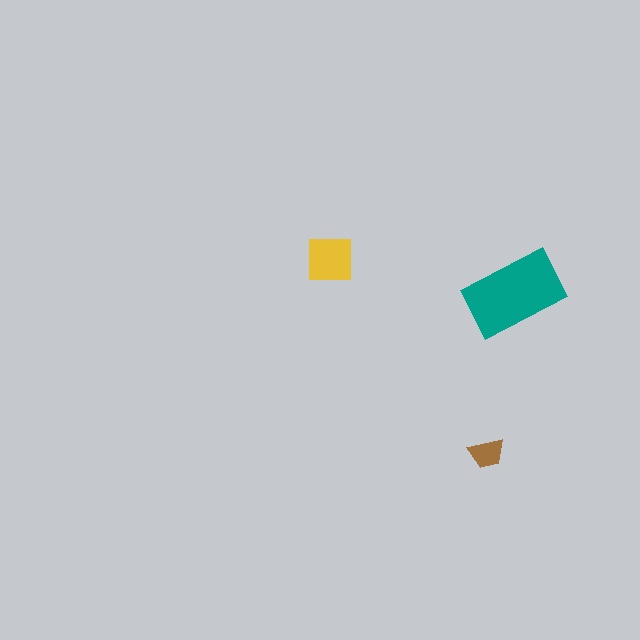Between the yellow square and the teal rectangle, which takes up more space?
The teal rectangle.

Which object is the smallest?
The brown trapezoid.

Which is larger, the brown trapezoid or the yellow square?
The yellow square.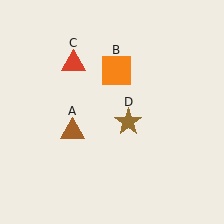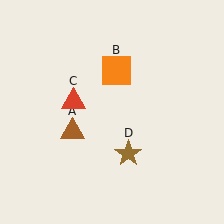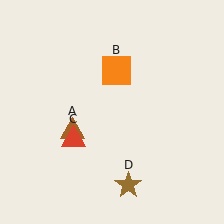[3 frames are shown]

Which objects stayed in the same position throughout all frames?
Brown triangle (object A) and orange square (object B) remained stationary.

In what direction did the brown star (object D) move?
The brown star (object D) moved down.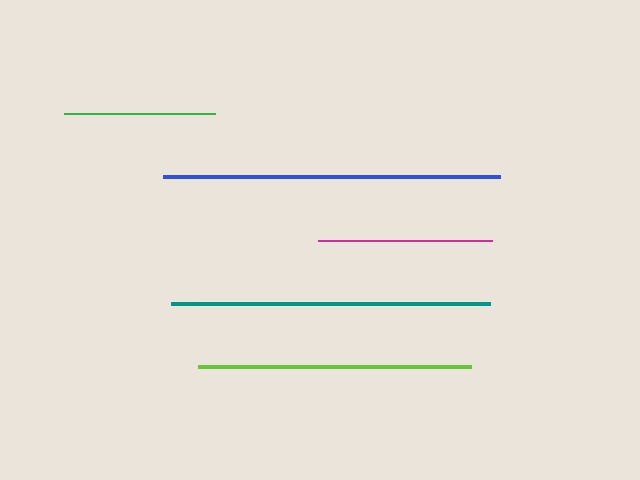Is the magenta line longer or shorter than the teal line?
The teal line is longer than the magenta line.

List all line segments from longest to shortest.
From longest to shortest: blue, teal, lime, magenta, green.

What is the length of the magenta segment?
The magenta segment is approximately 174 pixels long.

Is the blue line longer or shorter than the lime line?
The blue line is longer than the lime line.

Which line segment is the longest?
The blue line is the longest at approximately 337 pixels.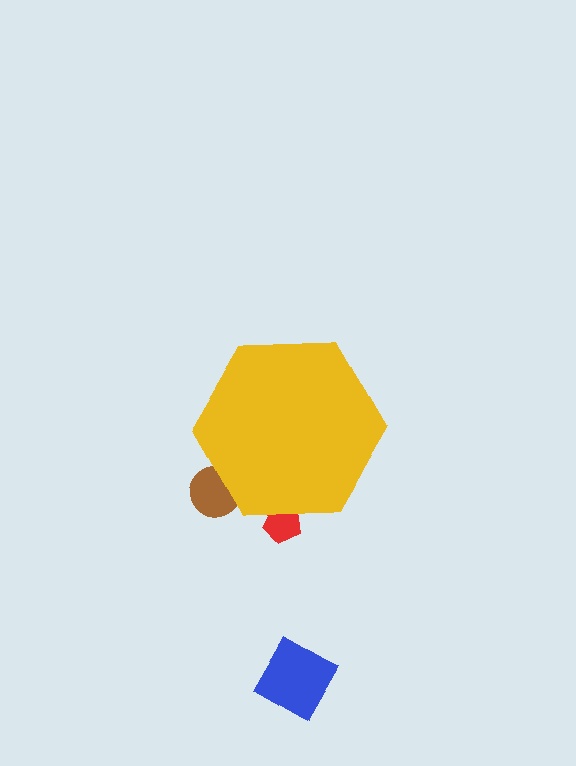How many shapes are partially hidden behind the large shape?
2 shapes are partially hidden.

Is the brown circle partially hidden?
Yes, the brown circle is partially hidden behind the yellow hexagon.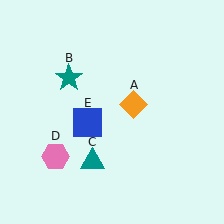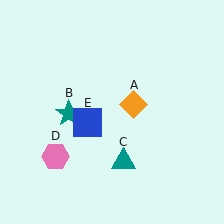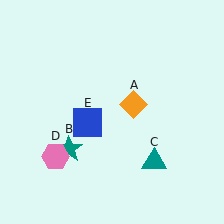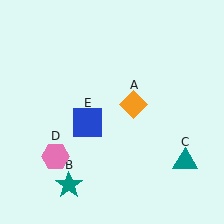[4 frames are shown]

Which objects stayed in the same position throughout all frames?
Orange diamond (object A) and pink hexagon (object D) and blue square (object E) remained stationary.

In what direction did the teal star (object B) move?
The teal star (object B) moved down.